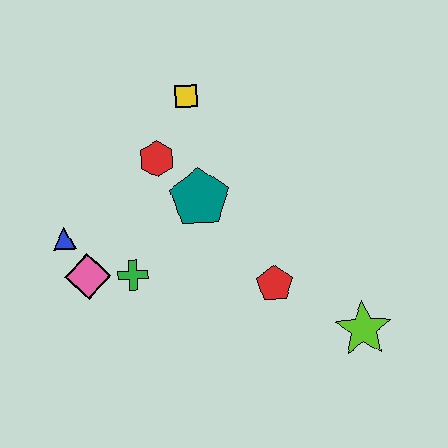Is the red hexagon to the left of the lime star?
Yes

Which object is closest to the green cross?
The pink diamond is closest to the green cross.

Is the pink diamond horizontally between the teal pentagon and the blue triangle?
Yes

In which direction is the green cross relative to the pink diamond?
The green cross is to the right of the pink diamond.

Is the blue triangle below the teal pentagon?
Yes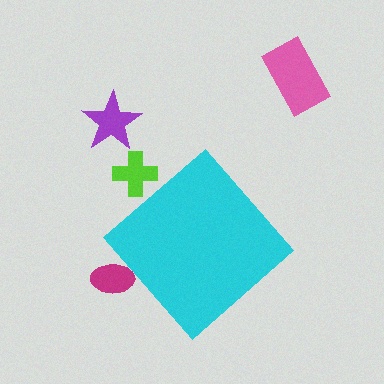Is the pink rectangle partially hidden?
No, the pink rectangle is fully visible.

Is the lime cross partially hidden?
Yes, the lime cross is partially hidden behind the cyan diamond.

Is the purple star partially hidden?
No, the purple star is fully visible.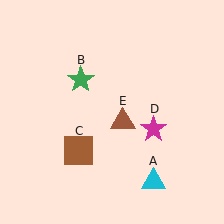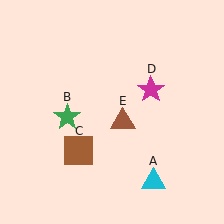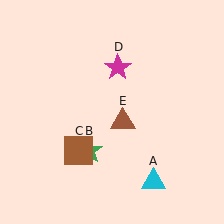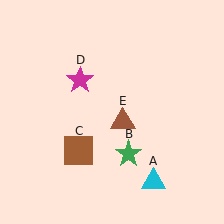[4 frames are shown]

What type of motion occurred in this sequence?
The green star (object B), magenta star (object D) rotated counterclockwise around the center of the scene.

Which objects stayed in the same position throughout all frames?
Cyan triangle (object A) and brown square (object C) and brown triangle (object E) remained stationary.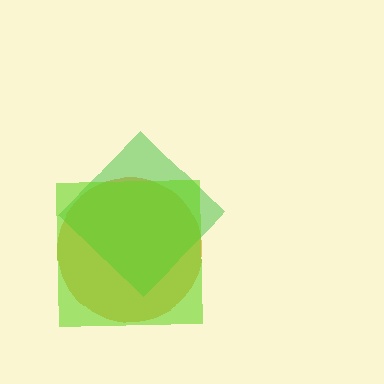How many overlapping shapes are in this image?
There are 3 overlapping shapes in the image.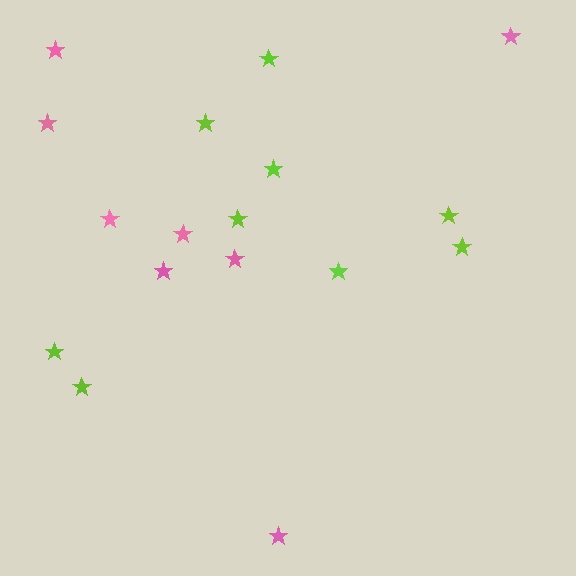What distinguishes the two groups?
There are 2 groups: one group of pink stars (8) and one group of lime stars (9).